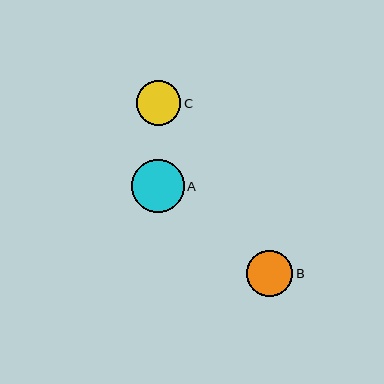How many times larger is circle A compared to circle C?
Circle A is approximately 1.2 times the size of circle C.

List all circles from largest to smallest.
From largest to smallest: A, B, C.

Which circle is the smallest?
Circle C is the smallest with a size of approximately 45 pixels.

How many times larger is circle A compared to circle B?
Circle A is approximately 1.1 times the size of circle B.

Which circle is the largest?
Circle A is the largest with a size of approximately 53 pixels.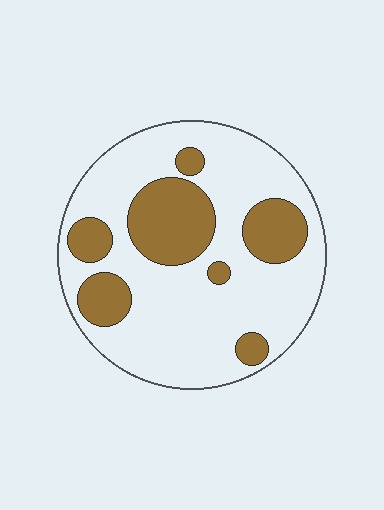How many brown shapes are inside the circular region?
7.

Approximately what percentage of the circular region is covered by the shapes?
Approximately 25%.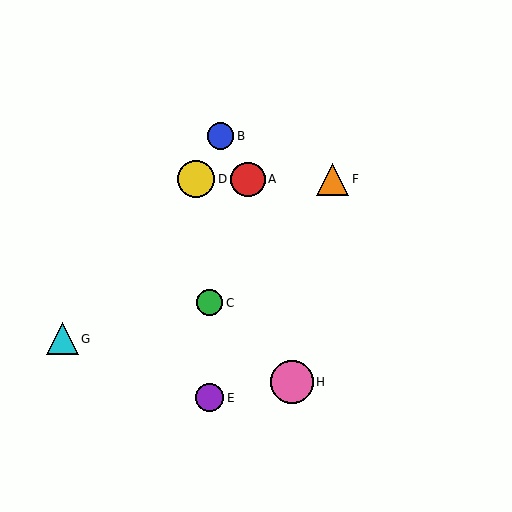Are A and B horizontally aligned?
No, A is at y≈179 and B is at y≈136.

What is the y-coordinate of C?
Object C is at y≈303.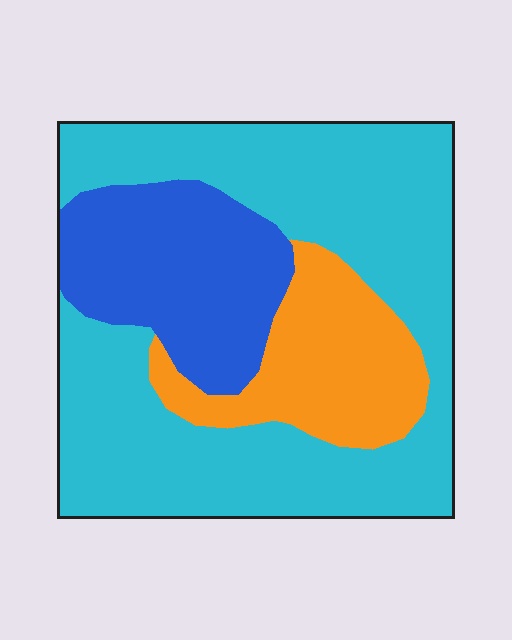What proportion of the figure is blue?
Blue takes up between a sixth and a third of the figure.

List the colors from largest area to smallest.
From largest to smallest: cyan, blue, orange.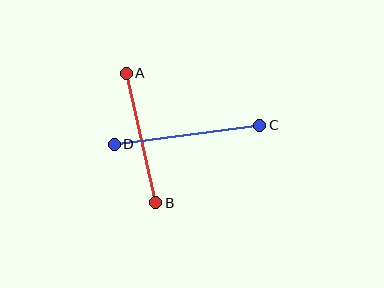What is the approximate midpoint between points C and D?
The midpoint is at approximately (187, 135) pixels.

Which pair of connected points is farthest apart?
Points C and D are farthest apart.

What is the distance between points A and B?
The distance is approximately 133 pixels.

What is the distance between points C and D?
The distance is approximately 147 pixels.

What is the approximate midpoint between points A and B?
The midpoint is at approximately (141, 138) pixels.